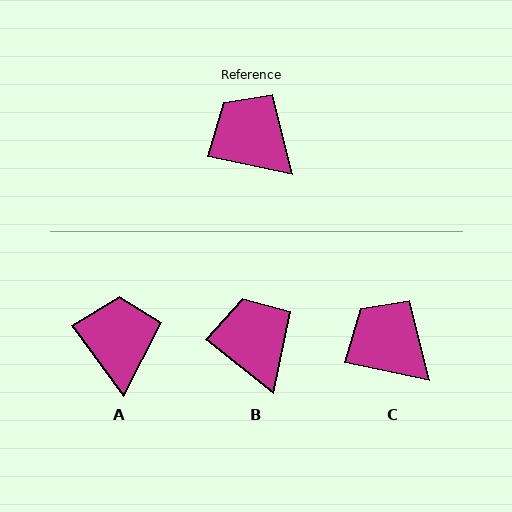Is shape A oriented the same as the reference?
No, it is off by about 42 degrees.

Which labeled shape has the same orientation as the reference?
C.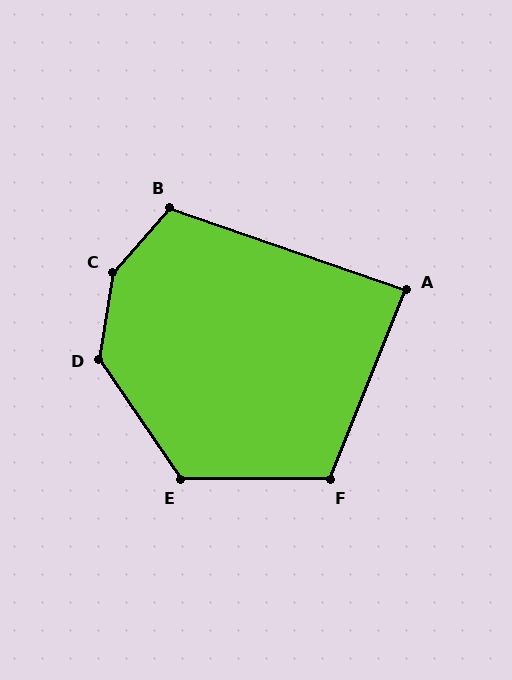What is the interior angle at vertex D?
Approximately 137 degrees (obtuse).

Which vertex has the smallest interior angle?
A, at approximately 88 degrees.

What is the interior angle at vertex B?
Approximately 112 degrees (obtuse).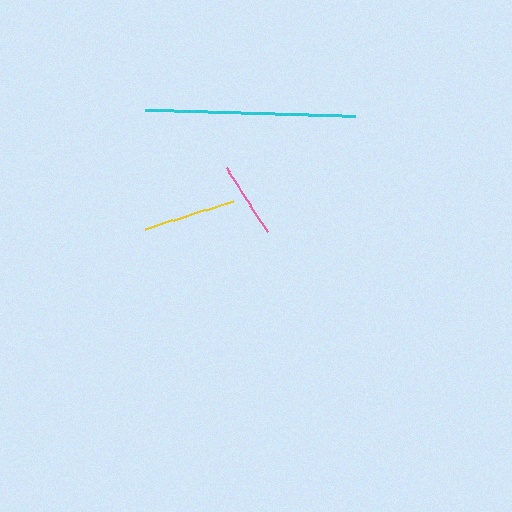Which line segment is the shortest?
The pink line is the shortest at approximately 76 pixels.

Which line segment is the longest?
The cyan line is the longest at approximately 211 pixels.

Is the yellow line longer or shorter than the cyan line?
The cyan line is longer than the yellow line.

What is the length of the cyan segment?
The cyan segment is approximately 211 pixels long.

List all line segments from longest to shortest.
From longest to shortest: cyan, yellow, pink.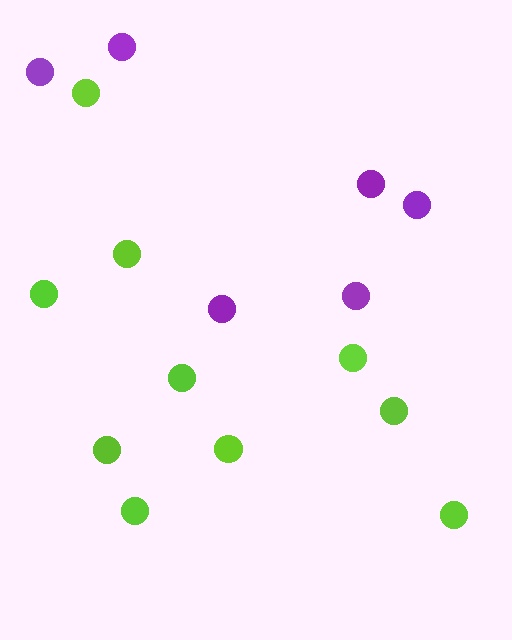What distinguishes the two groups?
There are 2 groups: one group of lime circles (10) and one group of purple circles (6).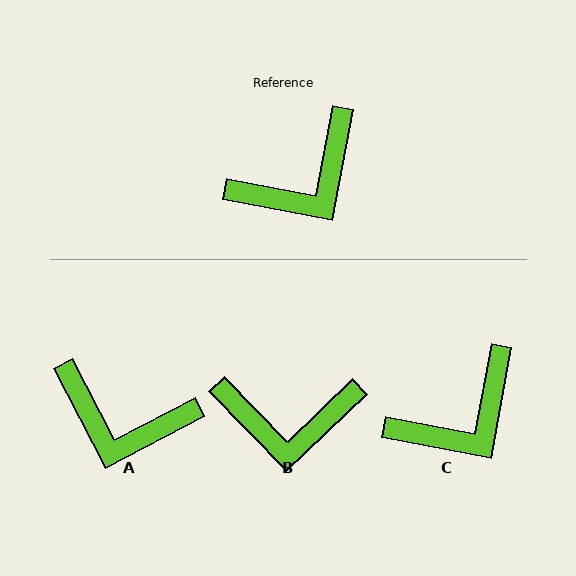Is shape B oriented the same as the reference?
No, it is off by about 36 degrees.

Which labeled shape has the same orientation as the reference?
C.